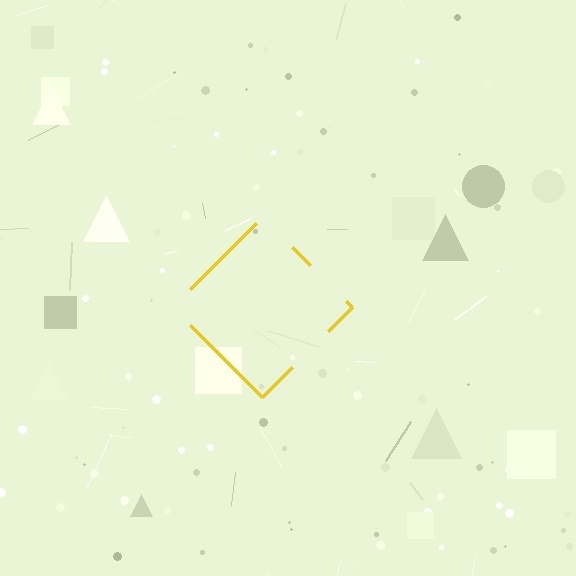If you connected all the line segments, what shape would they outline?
They would outline a diamond.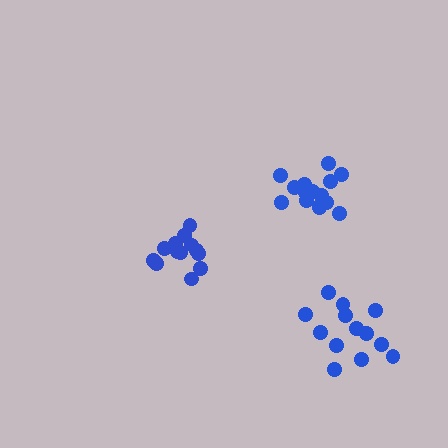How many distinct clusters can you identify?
There are 3 distinct clusters.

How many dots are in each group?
Group 1: 15 dots, Group 2: 13 dots, Group 3: 13 dots (41 total).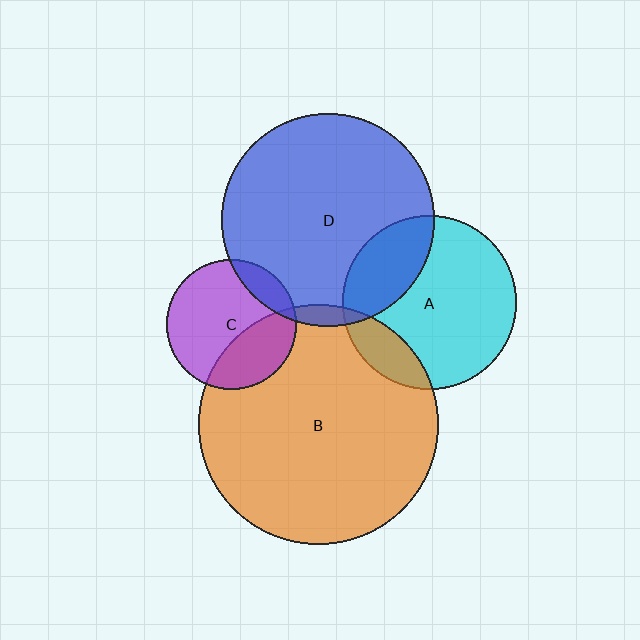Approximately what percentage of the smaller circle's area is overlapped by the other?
Approximately 15%.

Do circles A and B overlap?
Yes.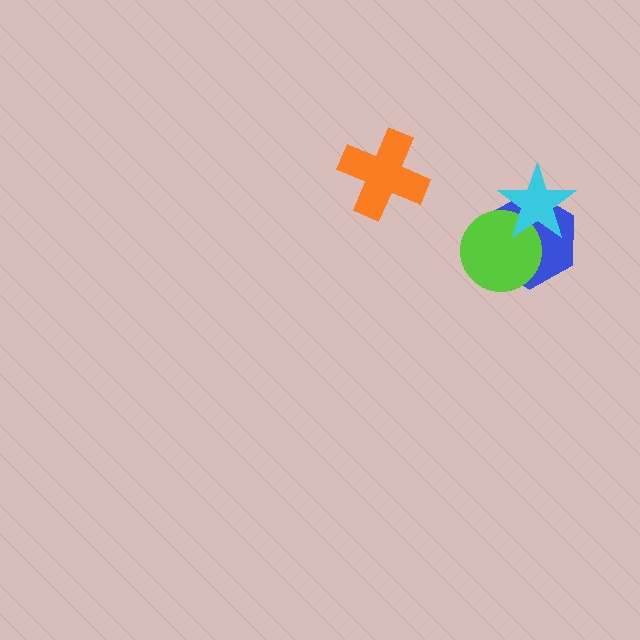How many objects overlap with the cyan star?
2 objects overlap with the cyan star.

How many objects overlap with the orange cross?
0 objects overlap with the orange cross.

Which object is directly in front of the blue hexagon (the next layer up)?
The lime circle is directly in front of the blue hexagon.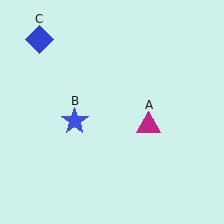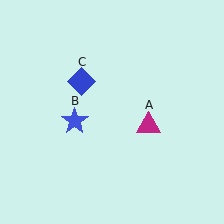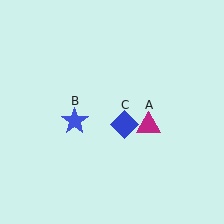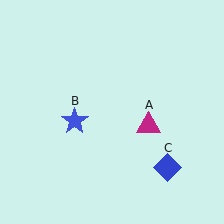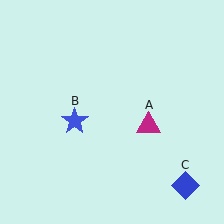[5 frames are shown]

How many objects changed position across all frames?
1 object changed position: blue diamond (object C).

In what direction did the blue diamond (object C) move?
The blue diamond (object C) moved down and to the right.